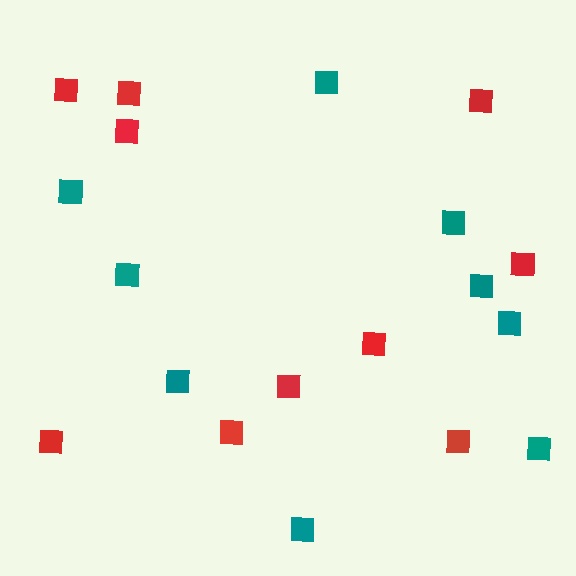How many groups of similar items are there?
There are 2 groups: one group of red squares (10) and one group of teal squares (9).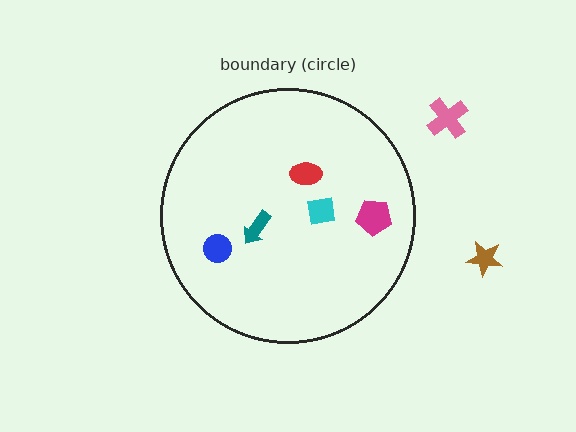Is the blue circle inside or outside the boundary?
Inside.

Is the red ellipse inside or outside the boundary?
Inside.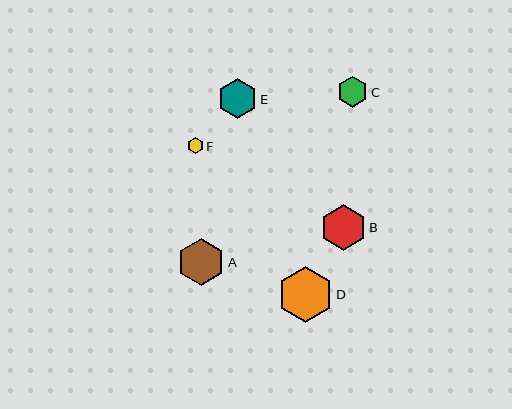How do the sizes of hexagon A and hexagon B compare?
Hexagon A and hexagon B are approximately the same size.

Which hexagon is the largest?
Hexagon D is the largest with a size of approximately 56 pixels.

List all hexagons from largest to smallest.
From largest to smallest: D, A, B, E, C, F.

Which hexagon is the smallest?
Hexagon F is the smallest with a size of approximately 16 pixels.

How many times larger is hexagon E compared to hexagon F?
Hexagon E is approximately 2.4 times the size of hexagon F.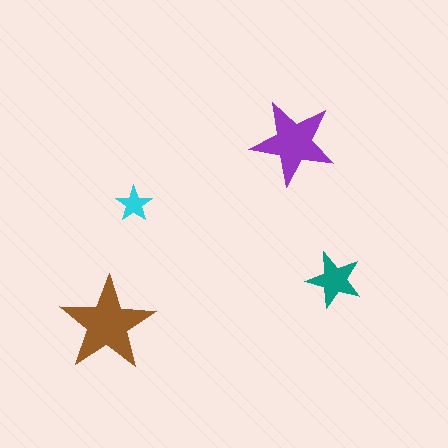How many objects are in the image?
There are 4 objects in the image.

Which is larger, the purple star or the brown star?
The brown one.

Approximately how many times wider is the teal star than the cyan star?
About 1.5 times wider.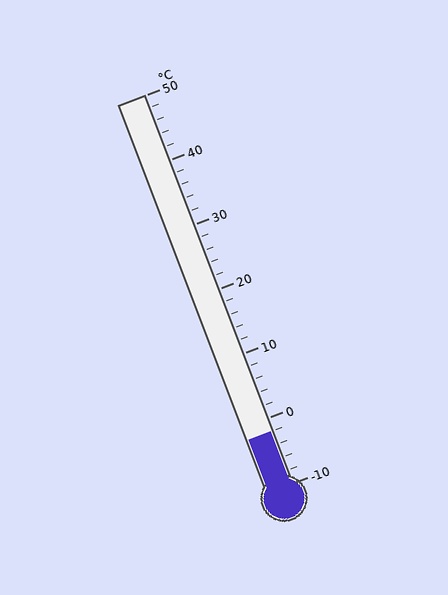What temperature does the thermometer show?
The thermometer shows approximately -2°C.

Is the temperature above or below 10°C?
The temperature is below 10°C.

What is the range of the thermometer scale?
The thermometer scale ranges from -10°C to 50°C.